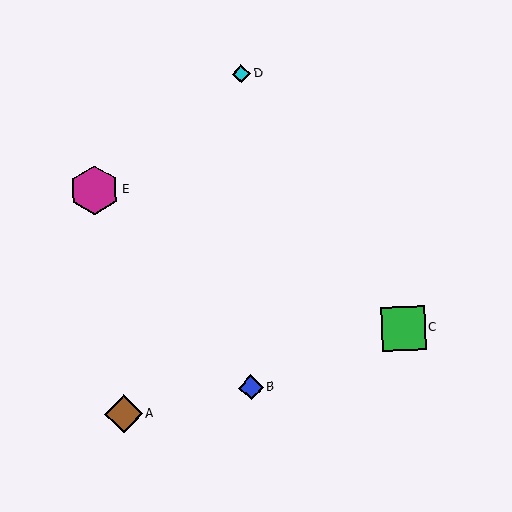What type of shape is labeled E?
Shape E is a magenta hexagon.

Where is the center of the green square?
The center of the green square is at (404, 328).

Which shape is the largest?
The magenta hexagon (labeled E) is the largest.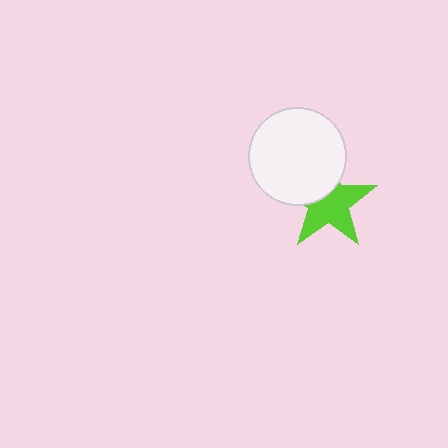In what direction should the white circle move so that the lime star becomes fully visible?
The white circle should move toward the upper-left. That is the shortest direction to clear the overlap and leave the lime star fully visible.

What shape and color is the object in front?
The object in front is a white circle.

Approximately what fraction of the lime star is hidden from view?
Roughly 36% of the lime star is hidden behind the white circle.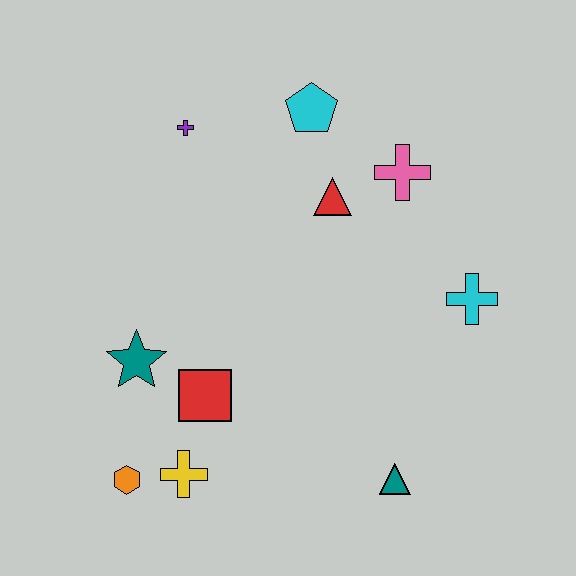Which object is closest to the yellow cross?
The orange hexagon is closest to the yellow cross.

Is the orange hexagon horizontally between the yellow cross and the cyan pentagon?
No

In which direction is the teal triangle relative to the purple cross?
The teal triangle is below the purple cross.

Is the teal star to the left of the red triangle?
Yes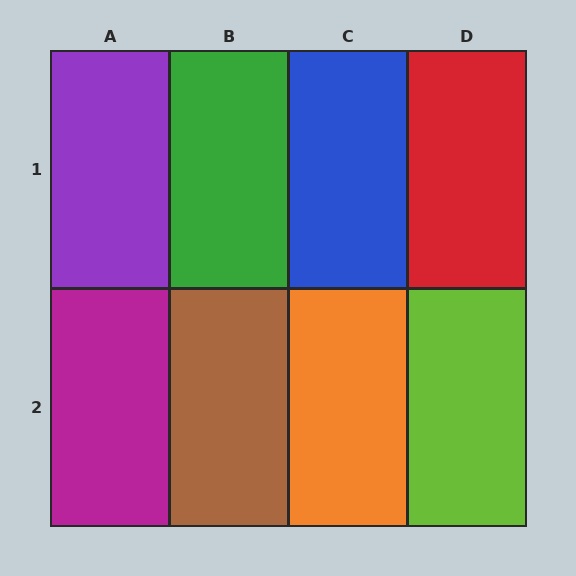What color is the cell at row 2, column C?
Orange.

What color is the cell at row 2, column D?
Lime.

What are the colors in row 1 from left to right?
Purple, green, blue, red.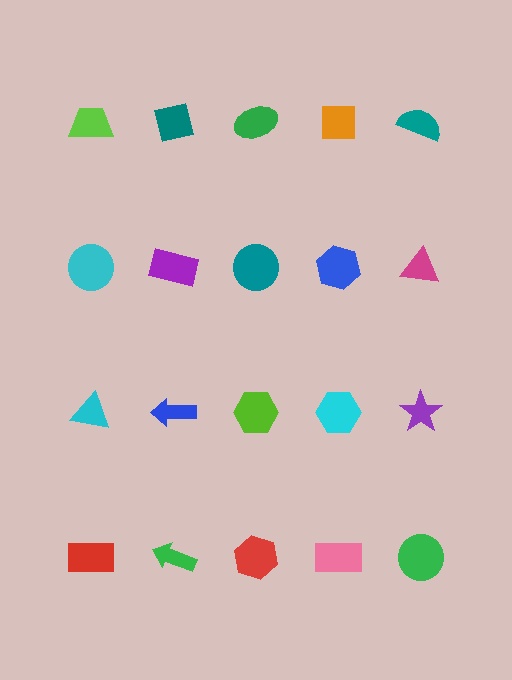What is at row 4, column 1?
A red rectangle.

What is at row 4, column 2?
A green arrow.